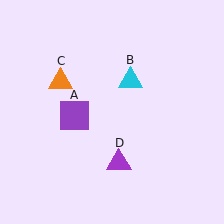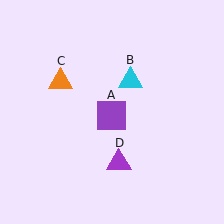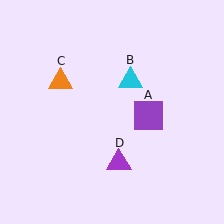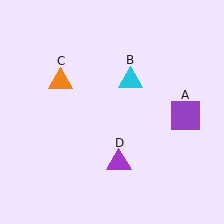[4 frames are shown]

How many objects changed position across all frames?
1 object changed position: purple square (object A).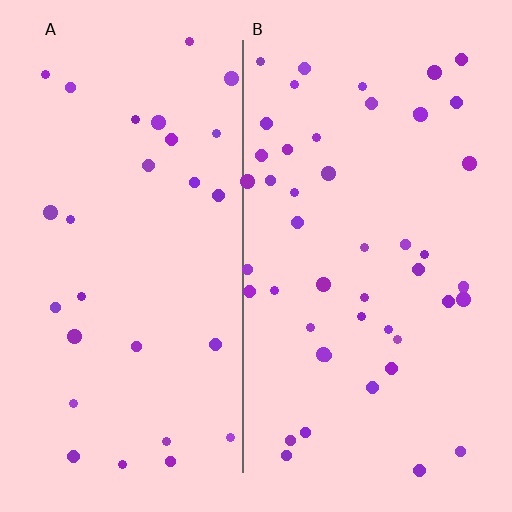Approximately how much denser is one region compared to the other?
Approximately 1.7× — region B over region A.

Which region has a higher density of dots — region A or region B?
B (the right).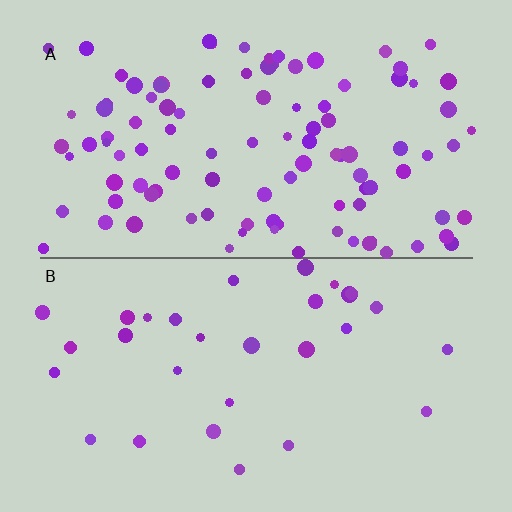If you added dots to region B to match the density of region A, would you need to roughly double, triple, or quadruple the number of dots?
Approximately triple.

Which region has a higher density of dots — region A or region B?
A (the top).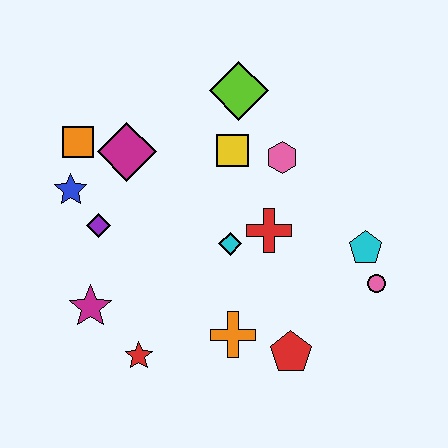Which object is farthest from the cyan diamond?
The orange square is farthest from the cyan diamond.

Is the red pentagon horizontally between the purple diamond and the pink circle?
Yes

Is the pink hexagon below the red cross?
No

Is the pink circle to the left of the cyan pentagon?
No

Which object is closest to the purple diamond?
The blue star is closest to the purple diamond.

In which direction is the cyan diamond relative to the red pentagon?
The cyan diamond is above the red pentagon.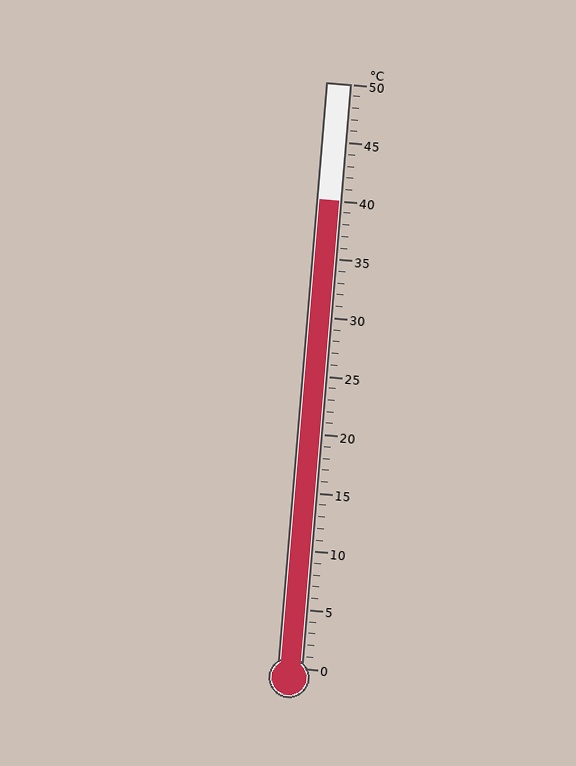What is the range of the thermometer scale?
The thermometer scale ranges from 0°C to 50°C.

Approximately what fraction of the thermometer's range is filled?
The thermometer is filled to approximately 80% of its range.